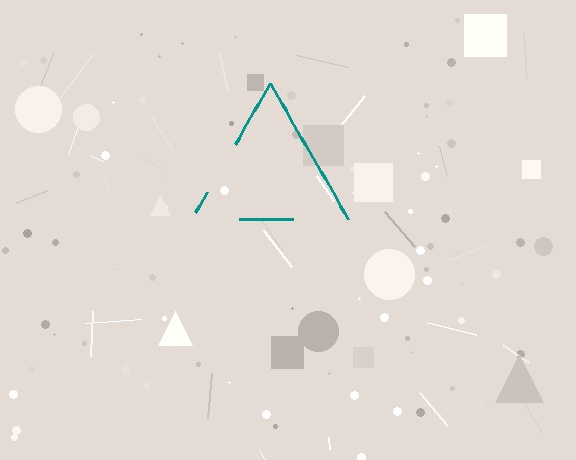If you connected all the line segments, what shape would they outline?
They would outline a triangle.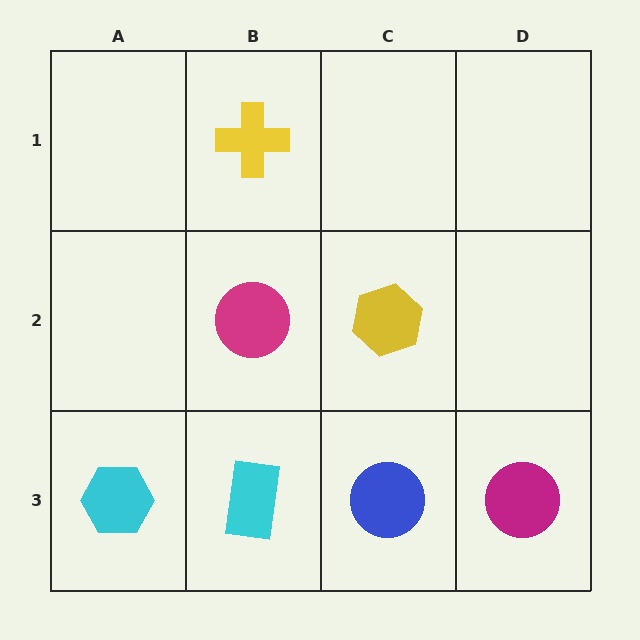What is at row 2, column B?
A magenta circle.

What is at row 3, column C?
A blue circle.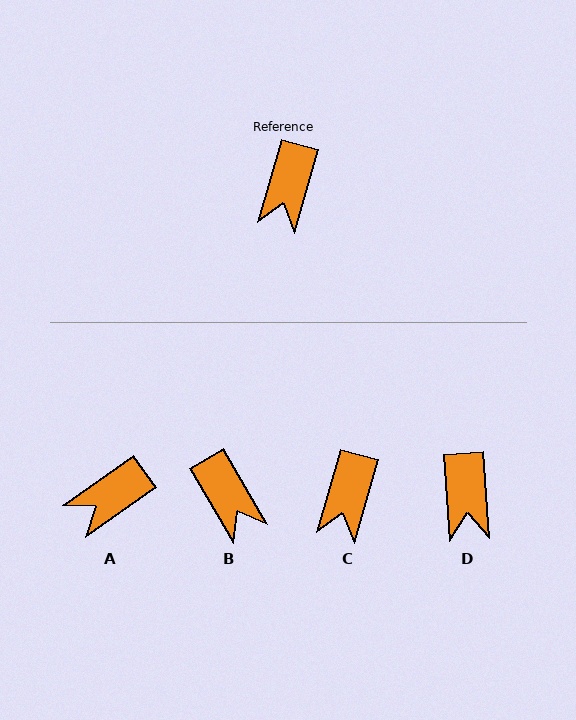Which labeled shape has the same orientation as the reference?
C.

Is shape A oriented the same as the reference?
No, it is off by about 38 degrees.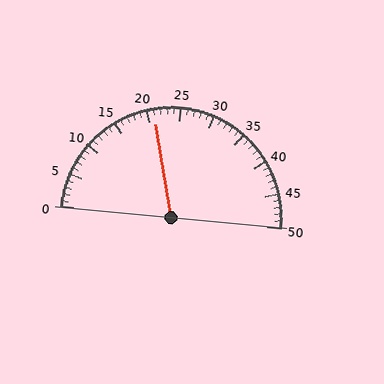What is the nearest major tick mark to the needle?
The nearest major tick mark is 20.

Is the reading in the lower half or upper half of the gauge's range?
The reading is in the lower half of the range (0 to 50).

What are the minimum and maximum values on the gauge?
The gauge ranges from 0 to 50.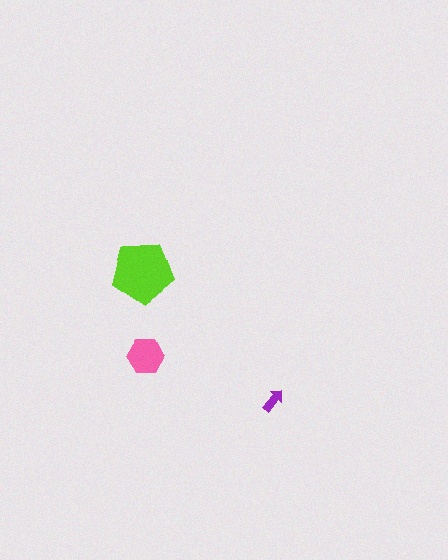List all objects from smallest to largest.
The purple arrow, the pink hexagon, the lime pentagon.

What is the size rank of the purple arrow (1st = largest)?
3rd.